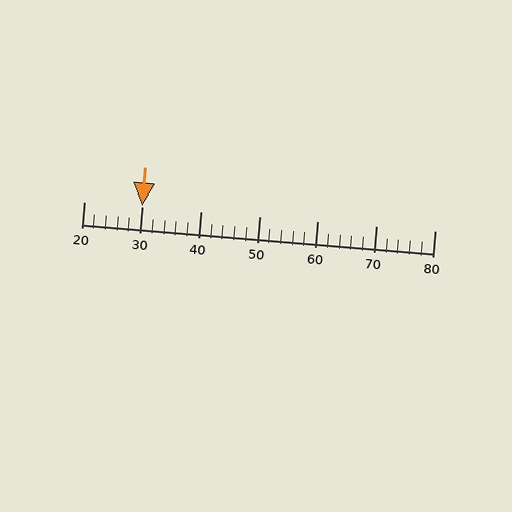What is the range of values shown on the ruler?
The ruler shows values from 20 to 80.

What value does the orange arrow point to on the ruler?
The orange arrow points to approximately 30.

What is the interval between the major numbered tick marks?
The major tick marks are spaced 10 units apart.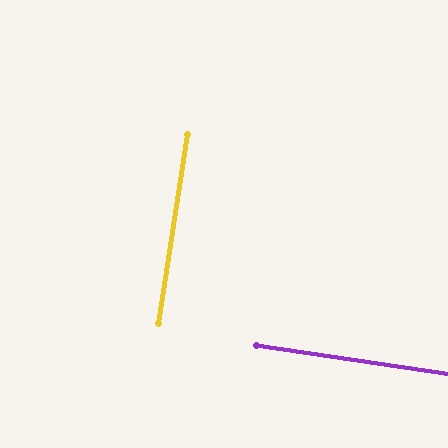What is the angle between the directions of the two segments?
Approximately 90 degrees.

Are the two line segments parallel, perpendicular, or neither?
Perpendicular — they meet at approximately 90°.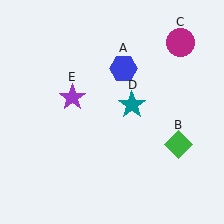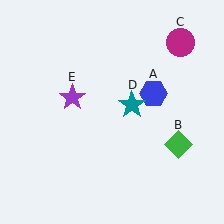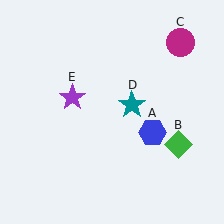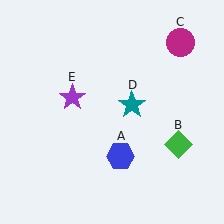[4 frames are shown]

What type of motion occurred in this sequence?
The blue hexagon (object A) rotated clockwise around the center of the scene.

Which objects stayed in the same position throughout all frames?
Green diamond (object B) and magenta circle (object C) and teal star (object D) and purple star (object E) remained stationary.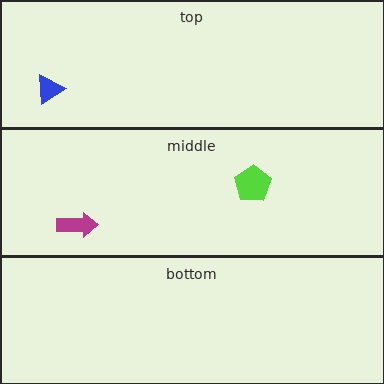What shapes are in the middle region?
The lime pentagon, the magenta arrow.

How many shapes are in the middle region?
2.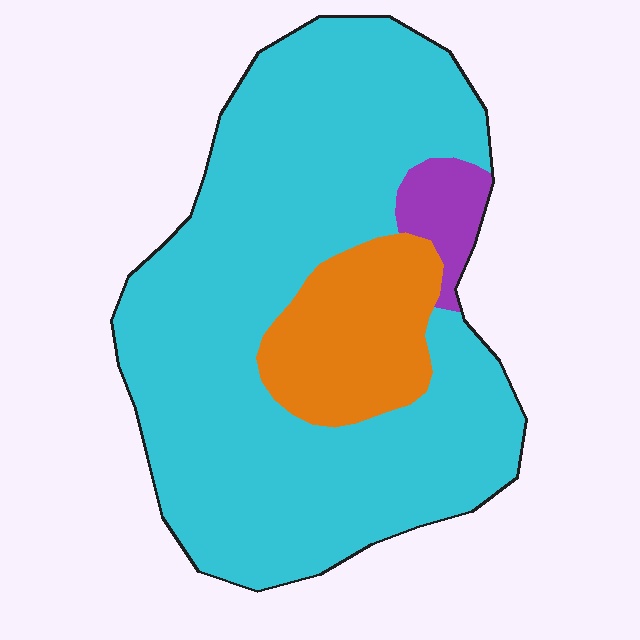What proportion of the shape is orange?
Orange covers 16% of the shape.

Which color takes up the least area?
Purple, at roughly 5%.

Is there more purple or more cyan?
Cyan.